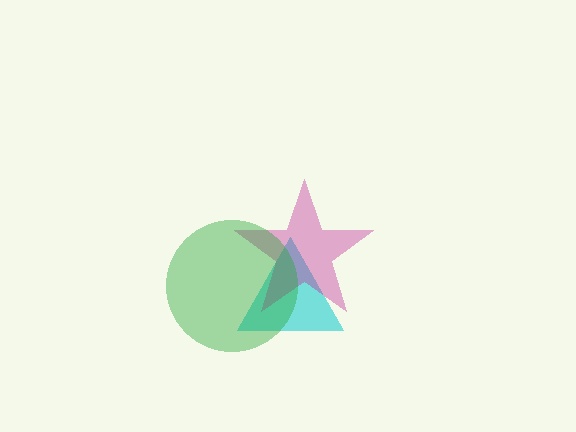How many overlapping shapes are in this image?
There are 3 overlapping shapes in the image.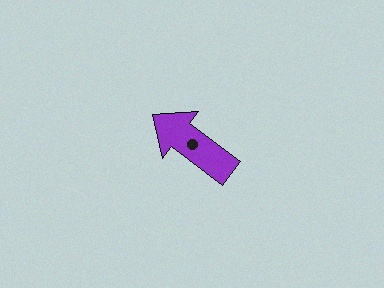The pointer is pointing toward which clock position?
Roughly 10 o'clock.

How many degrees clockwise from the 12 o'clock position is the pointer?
Approximately 307 degrees.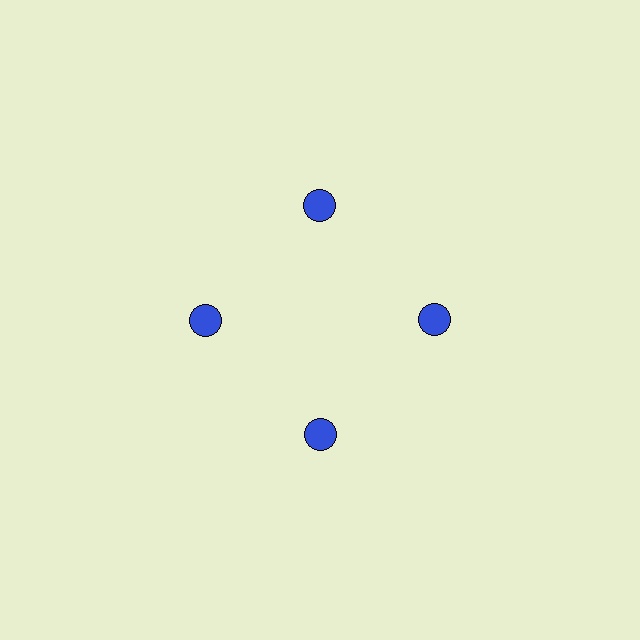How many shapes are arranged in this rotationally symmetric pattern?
There are 4 shapes, arranged in 4 groups of 1.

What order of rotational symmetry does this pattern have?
This pattern has 4-fold rotational symmetry.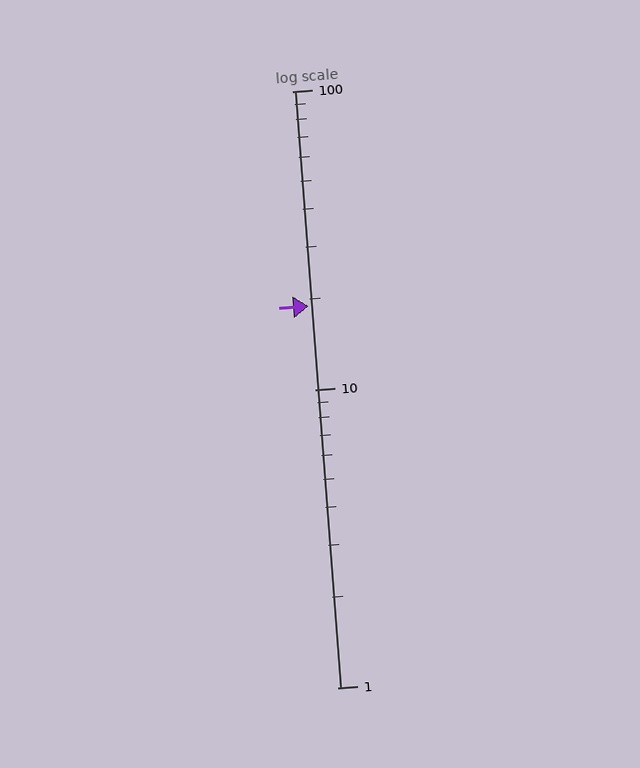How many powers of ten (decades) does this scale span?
The scale spans 2 decades, from 1 to 100.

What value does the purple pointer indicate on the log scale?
The pointer indicates approximately 19.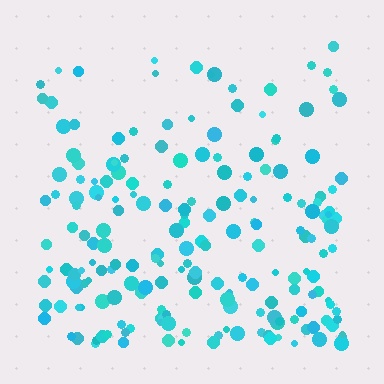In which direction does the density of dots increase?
From top to bottom, with the bottom side densest.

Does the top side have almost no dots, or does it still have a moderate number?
Still a moderate number, just noticeably fewer than the bottom.